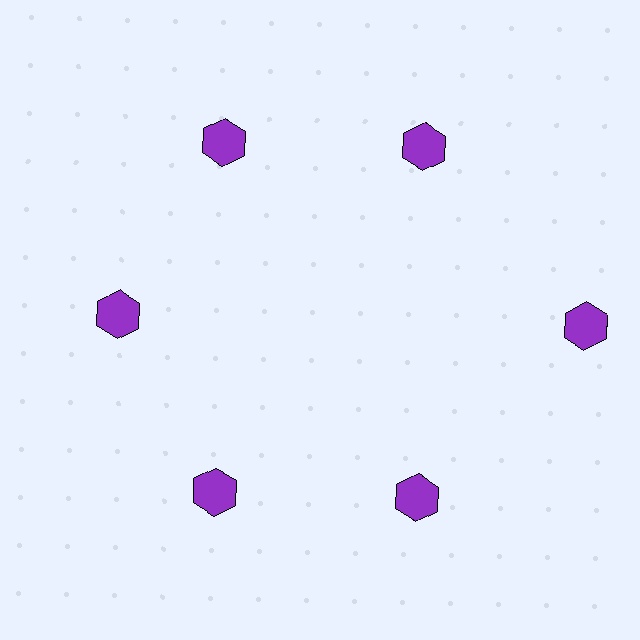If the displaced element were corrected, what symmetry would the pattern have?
It would have 6-fold rotational symmetry — the pattern would map onto itself every 60 degrees.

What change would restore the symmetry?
The symmetry would be restored by moving it inward, back onto the ring so that all 6 hexagons sit at equal angles and equal distance from the center.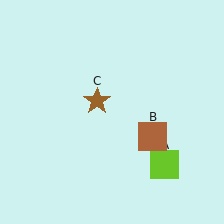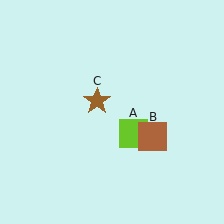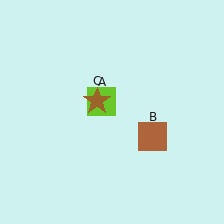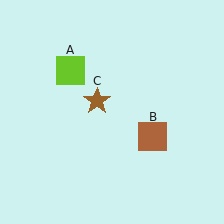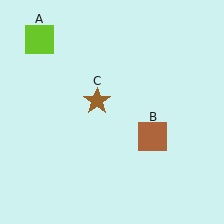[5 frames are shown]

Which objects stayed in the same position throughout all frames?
Brown square (object B) and brown star (object C) remained stationary.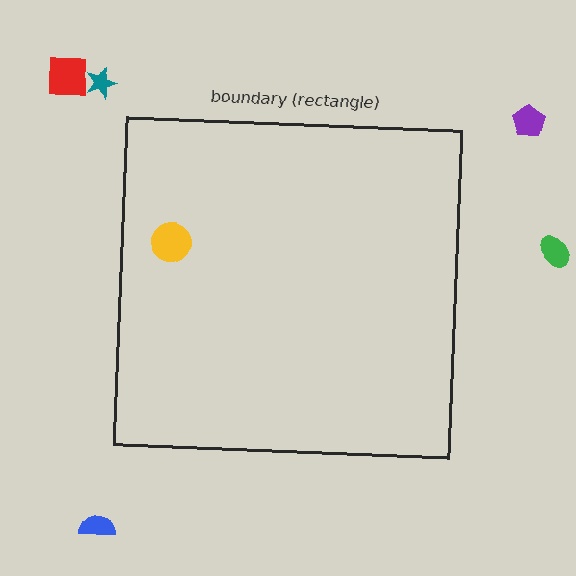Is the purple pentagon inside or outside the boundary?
Outside.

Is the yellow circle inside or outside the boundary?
Inside.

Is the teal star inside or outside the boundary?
Outside.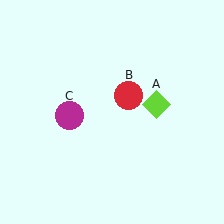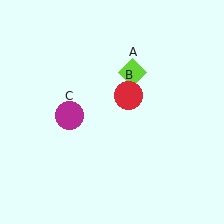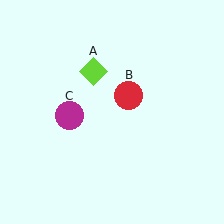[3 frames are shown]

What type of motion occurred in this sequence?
The lime diamond (object A) rotated counterclockwise around the center of the scene.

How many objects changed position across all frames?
1 object changed position: lime diamond (object A).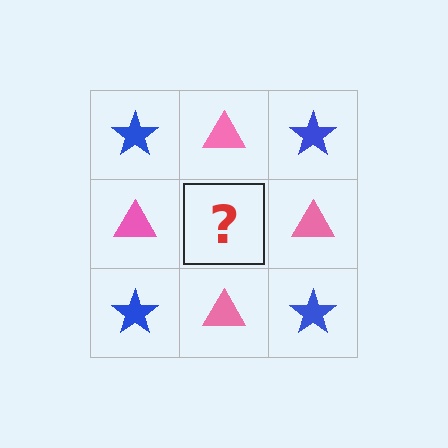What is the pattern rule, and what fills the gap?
The rule is that it alternates blue star and pink triangle in a checkerboard pattern. The gap should be filled with a blue star.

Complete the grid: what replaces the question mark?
The question mark should be replaced with a blue star.